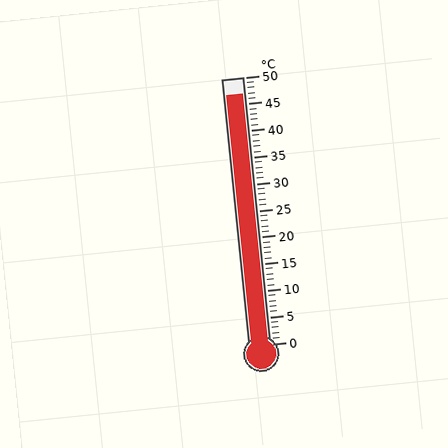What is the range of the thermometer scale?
The thermometer scale ranges from 0°C to 50°C.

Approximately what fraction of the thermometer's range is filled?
The thermometer is filled to approximately 95% of its range.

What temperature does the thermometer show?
The thermometer shows approximately 47°C.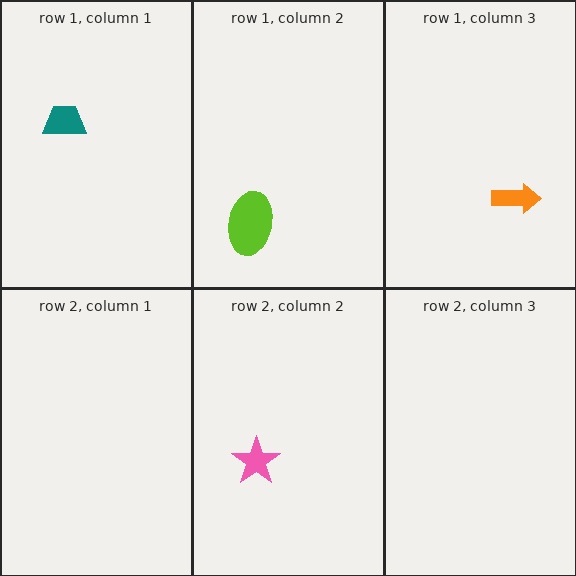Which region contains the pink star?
The row 2, column 2 region.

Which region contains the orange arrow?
The row 1, column 3 region.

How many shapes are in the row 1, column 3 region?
1.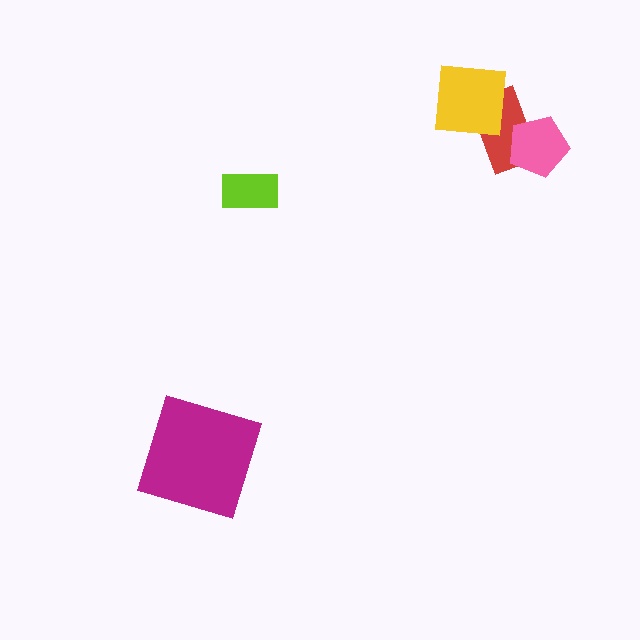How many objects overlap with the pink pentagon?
1 object overlaps with the pink pentagon.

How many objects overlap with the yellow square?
1 object overlaps with the yellow square.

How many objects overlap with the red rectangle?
2 objects overlap with the red rectangle.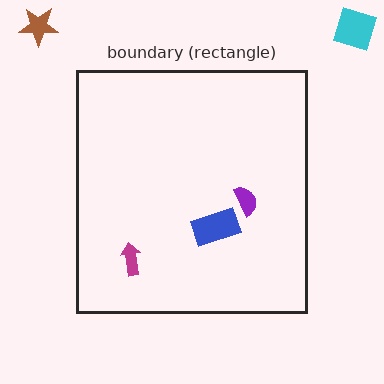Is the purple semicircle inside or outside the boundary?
Inside.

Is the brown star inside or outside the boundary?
Outside.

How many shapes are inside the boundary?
3 inside, 2 outside.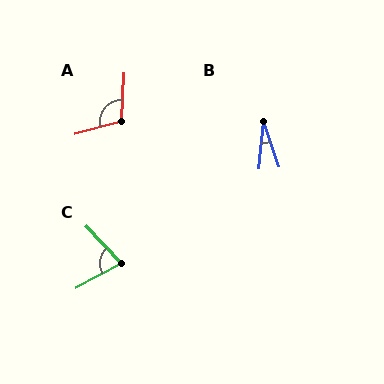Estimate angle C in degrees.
Approximately 75 degrees.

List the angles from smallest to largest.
B (24°), C (75°), A (108°).